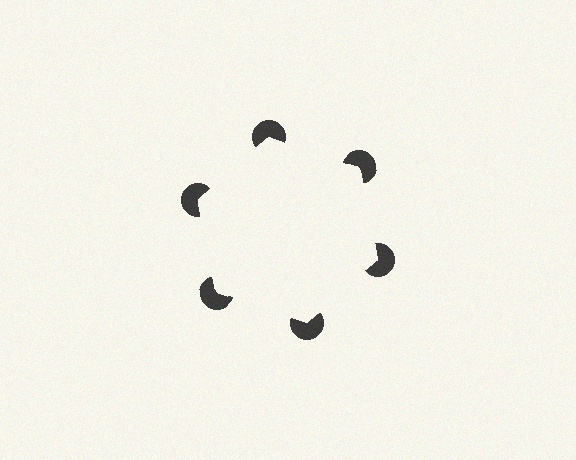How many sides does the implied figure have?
6 sides.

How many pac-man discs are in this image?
There are 6 — one at each vertex of the illusory hexagon.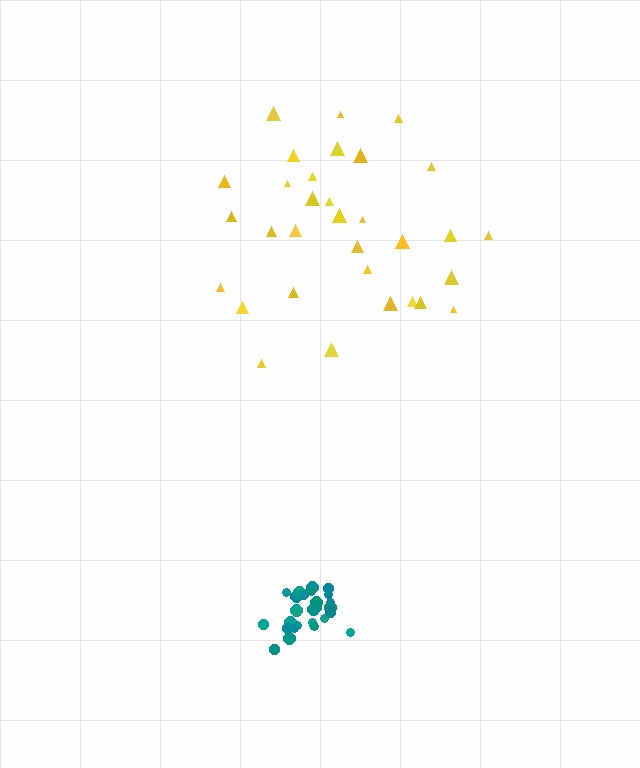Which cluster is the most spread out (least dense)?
Yellow.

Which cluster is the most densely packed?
Teal.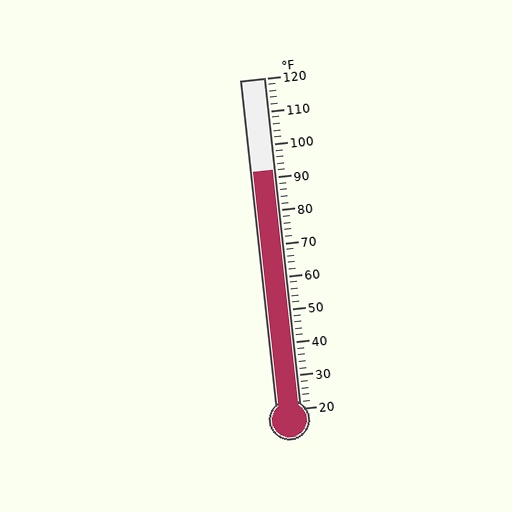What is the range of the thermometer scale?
The thermometer scale ranges from 20°F to 120°F.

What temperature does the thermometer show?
The thermometer shows approximately 92°F.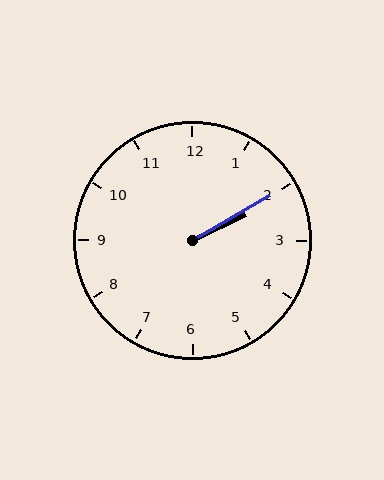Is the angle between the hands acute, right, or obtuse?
It is acute.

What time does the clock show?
2:10.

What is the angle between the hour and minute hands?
Approximately 5 degrees.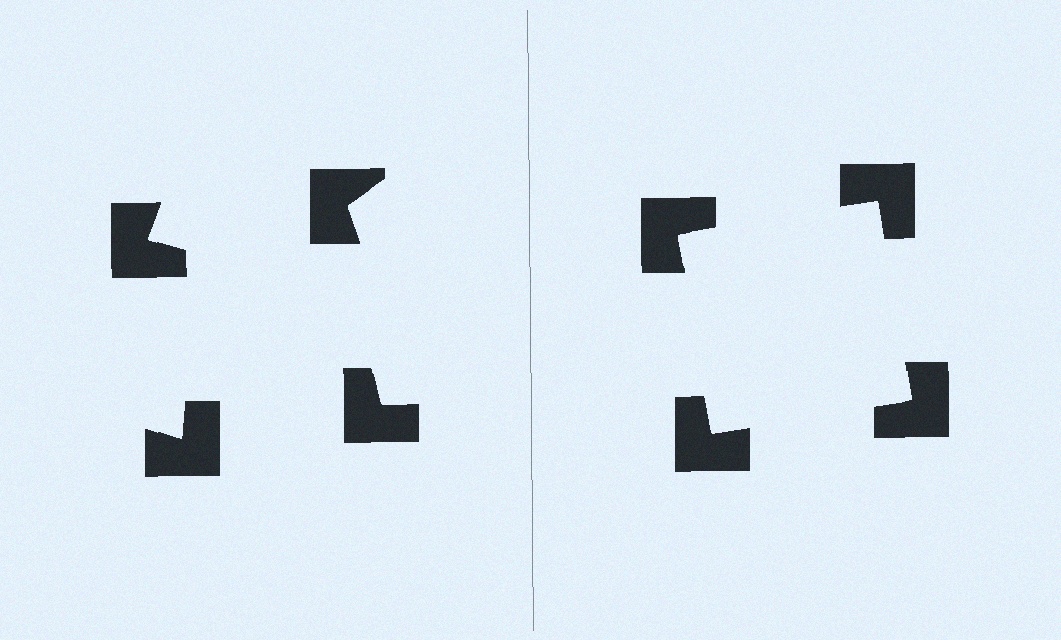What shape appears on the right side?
An illusory square.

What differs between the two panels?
The notched squares are positioned identically on both sides; only the wedge orientations differ. On the right they align to a square; on the left they are misaligned.